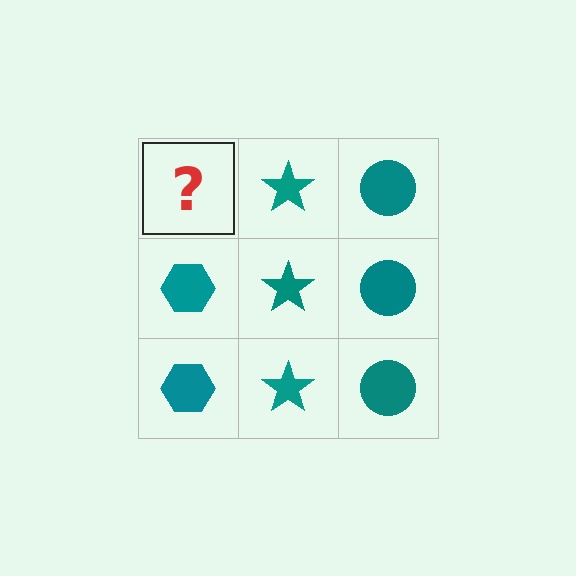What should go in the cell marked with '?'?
The missing cell should contain a teal hexagon.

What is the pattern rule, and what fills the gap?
The rule is that each column has a consistent shape. The gap should be filled with a teal hexagon.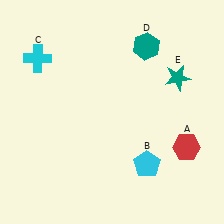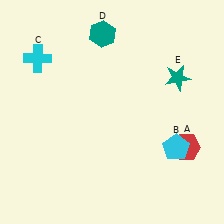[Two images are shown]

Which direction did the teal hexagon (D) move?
The teal hexagon (D) moved left.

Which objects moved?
The objects that moved are: the cyan pentagon (B), the teal hexagon (D).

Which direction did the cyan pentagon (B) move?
The cyan pentagon (B) moved right.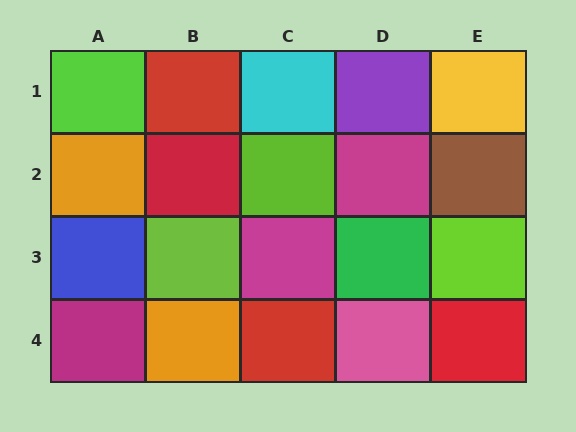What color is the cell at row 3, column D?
Green.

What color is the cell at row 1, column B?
Red.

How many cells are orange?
2 cells are orange.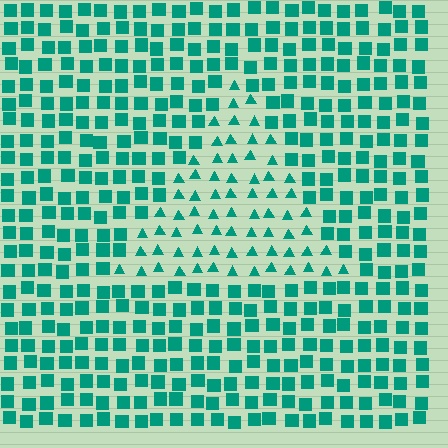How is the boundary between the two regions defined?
The boundary is defined by a change in element shape: triangles inside vs. squares outside. All elements share the same color and spacing.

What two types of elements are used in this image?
The image uses triangles inside the triangle region and squares outside it.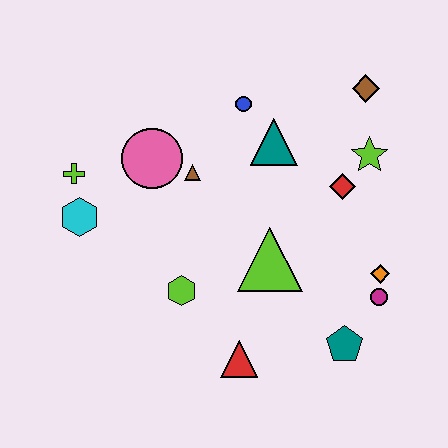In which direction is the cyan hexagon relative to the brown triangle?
The cyan hexagon is to the left of the brown triangle.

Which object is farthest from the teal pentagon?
The lime cross is farthest from the teal pentagon.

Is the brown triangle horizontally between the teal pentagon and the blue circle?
No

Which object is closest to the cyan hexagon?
The lime cross is closest to the cyan hexagon.